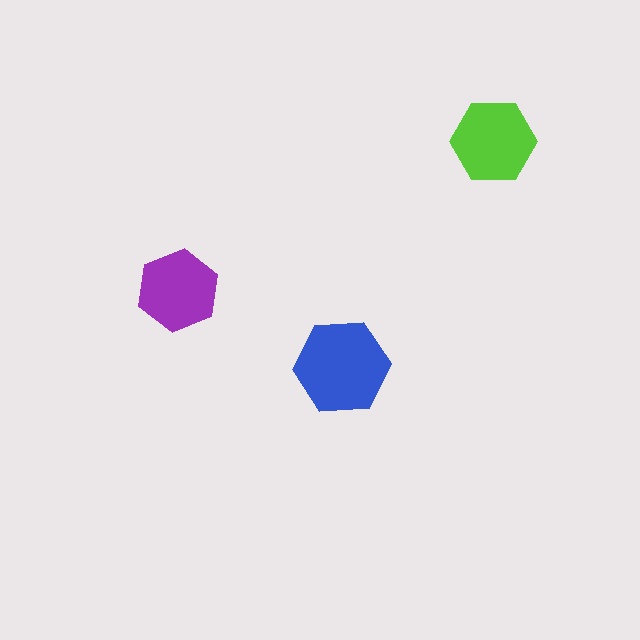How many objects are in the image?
There are 3 objects in the image.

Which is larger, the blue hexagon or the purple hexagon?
The blue one.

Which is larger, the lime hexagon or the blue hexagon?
The blue one.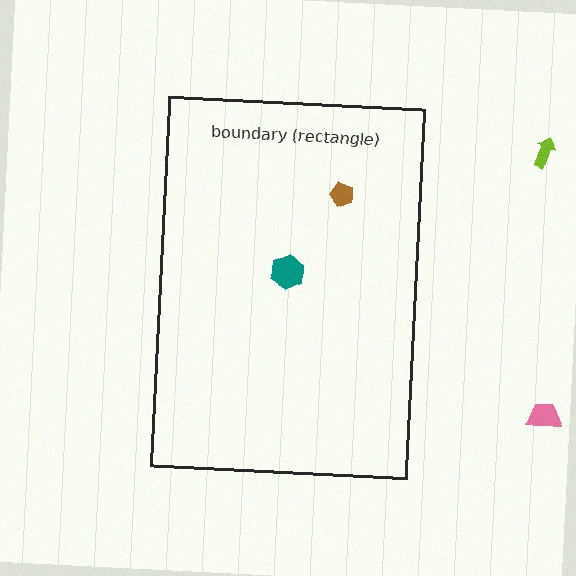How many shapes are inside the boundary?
2 inside, 2 outside.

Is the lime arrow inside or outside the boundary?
Outside.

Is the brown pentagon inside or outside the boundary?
Inside.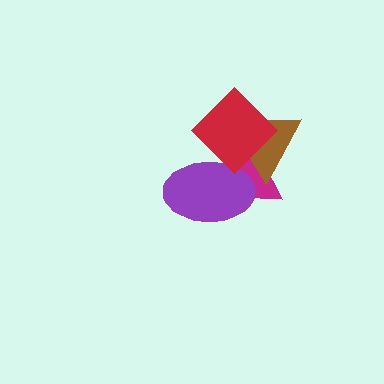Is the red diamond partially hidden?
No, no other shape covers it.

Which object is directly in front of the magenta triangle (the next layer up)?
The brown triangle is directly in front of the magenta triangle.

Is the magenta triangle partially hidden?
Yes, it is partially covered by another shape.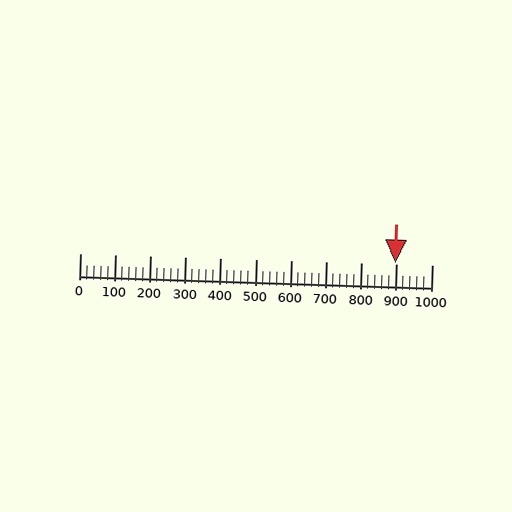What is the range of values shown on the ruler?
The ruler shows values from 0 to 1000.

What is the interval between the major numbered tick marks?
The major tick marks are spaced 100 units apart.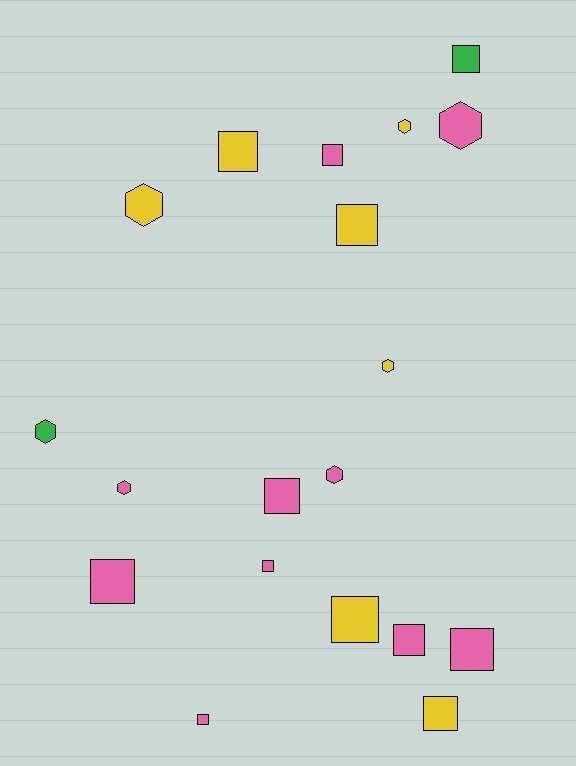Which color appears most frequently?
Pink, with 10 objects.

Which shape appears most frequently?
Square, with 12 objects.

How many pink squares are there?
There are 7 pink squares.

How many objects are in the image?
There are 19 objects.